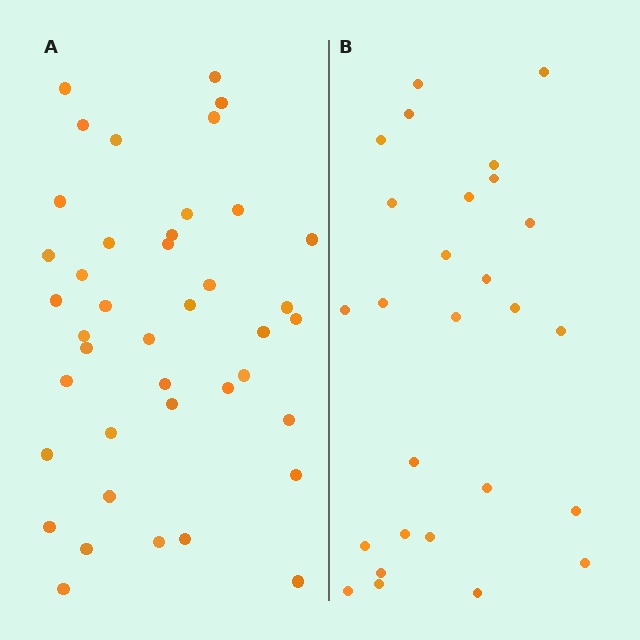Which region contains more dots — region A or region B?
Region A (the left region) has more dots.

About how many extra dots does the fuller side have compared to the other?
Region A has approximately 15 more dots than region B.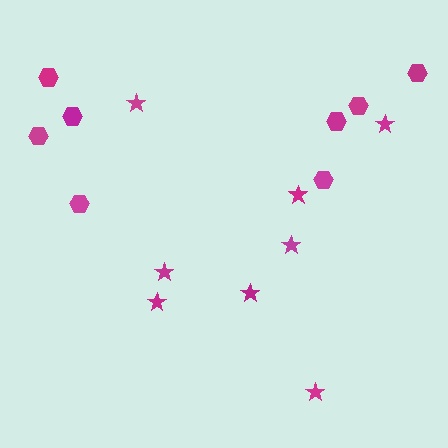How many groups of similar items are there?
There are 2 groups: one group of hexagons (8) and one group of stars (8).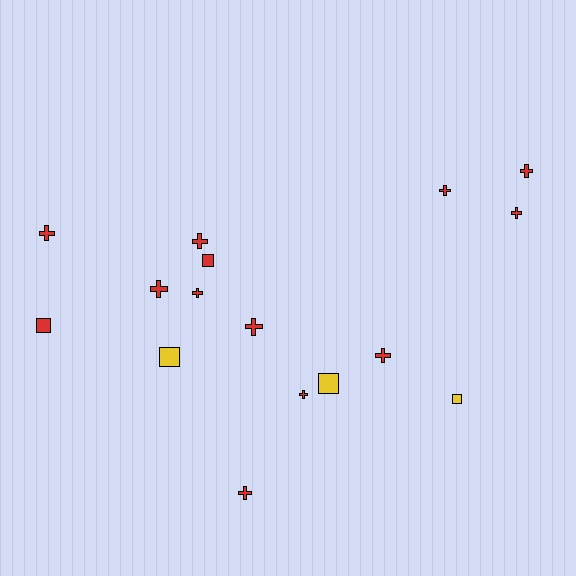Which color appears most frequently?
Red, with 13 objects.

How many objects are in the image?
There are 16 objects.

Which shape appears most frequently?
Cross, with 11 objects.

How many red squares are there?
There are 2 red squares.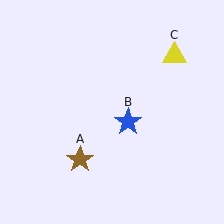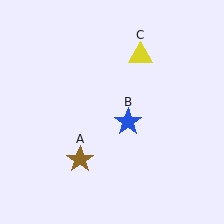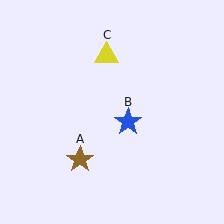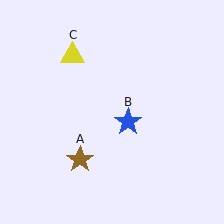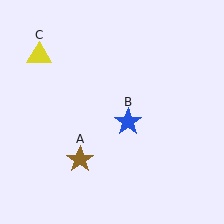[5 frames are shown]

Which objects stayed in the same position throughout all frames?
Brown star (object A) and blue star (object B) remained stationary.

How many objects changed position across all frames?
1 object changed position: yellow triangle (object C).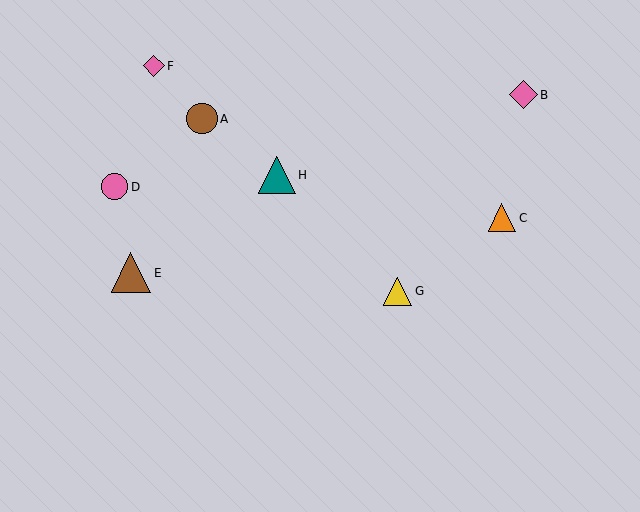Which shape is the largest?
The brown triangle (labeled E) is the largest.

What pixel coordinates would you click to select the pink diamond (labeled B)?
Click at (523, 95) to select the pink diamond B.